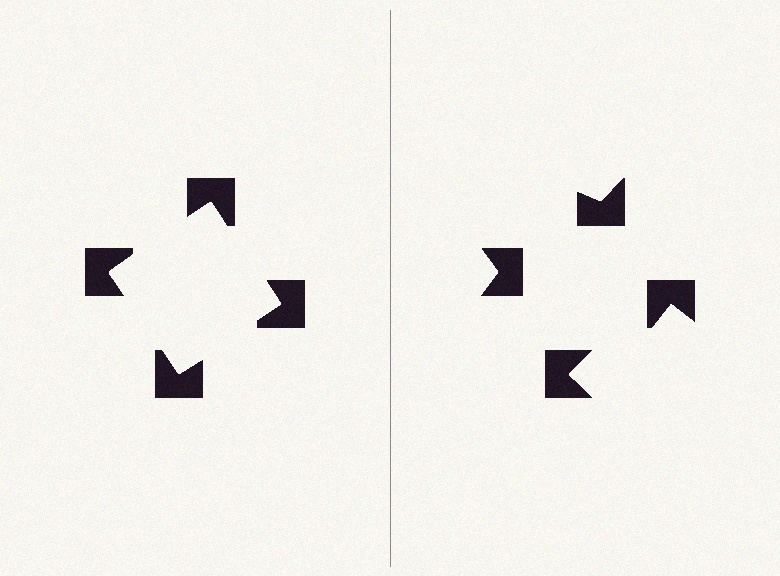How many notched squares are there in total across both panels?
8 — 4 on each side.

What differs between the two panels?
The notched squares are positioned identically on both sides; only the wedge orientations differ. On the left they align to a square; on the right they are misaligned.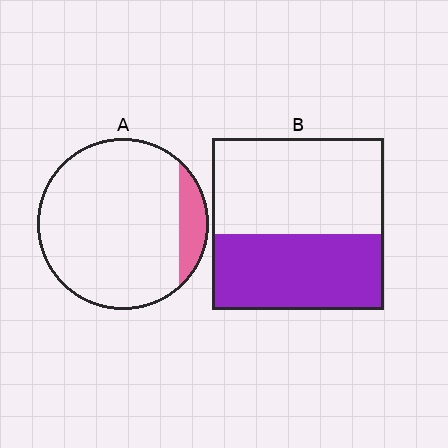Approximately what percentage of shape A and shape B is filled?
A is approximately 10% and B is approximately 45%.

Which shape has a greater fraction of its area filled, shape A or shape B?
Shape B.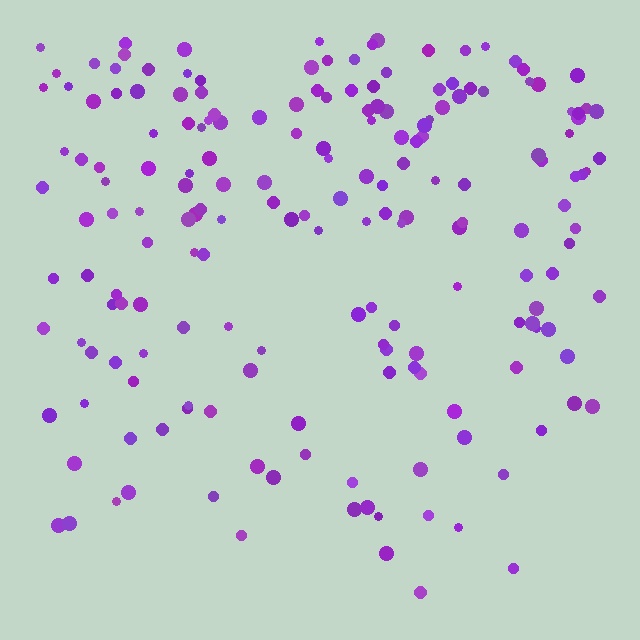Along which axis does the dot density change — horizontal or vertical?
Vertical.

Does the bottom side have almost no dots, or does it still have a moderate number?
Still a moderate number, just noticeably fewer than the top.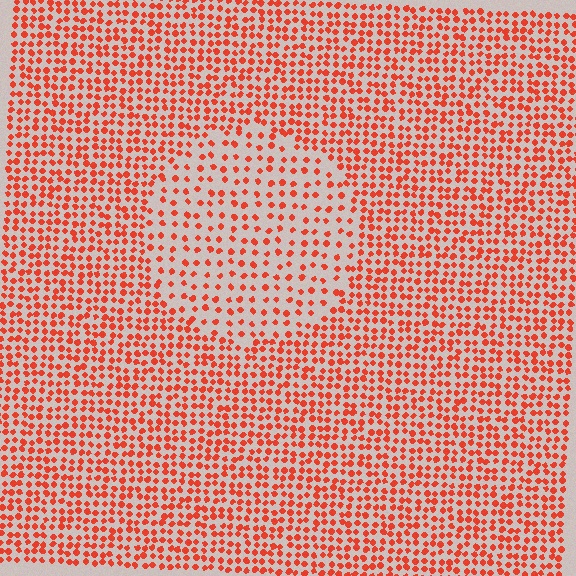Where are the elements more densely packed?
The elements are more densely packed outside the circle boundary.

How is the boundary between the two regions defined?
The boundary is defined by a change in element density (approximately 1.9x ratio). All elements are the same color, size, and shape.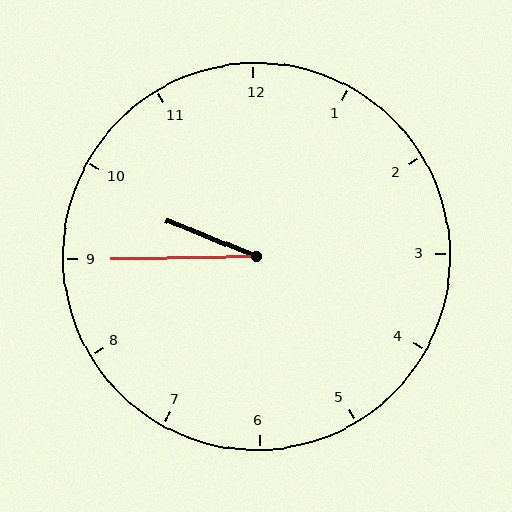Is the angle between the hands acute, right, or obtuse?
It is acute.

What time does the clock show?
9:45.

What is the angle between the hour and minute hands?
Approximately 22 degrees.